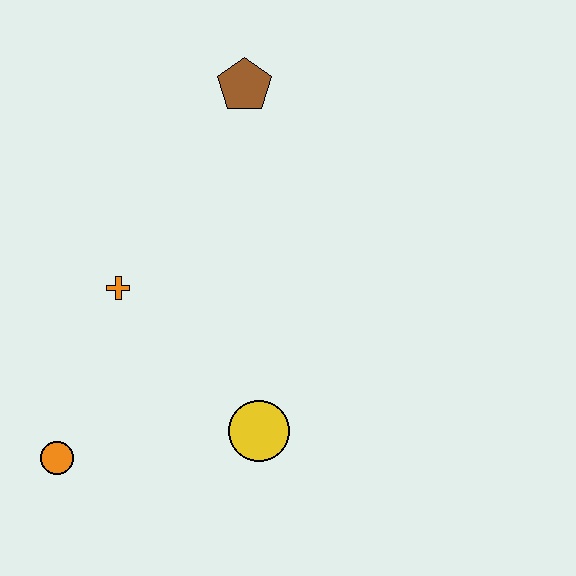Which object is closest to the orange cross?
The orange circle is closest to the orange cross.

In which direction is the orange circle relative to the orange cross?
The orange circle is below the orange cross.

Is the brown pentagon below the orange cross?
No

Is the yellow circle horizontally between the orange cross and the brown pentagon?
No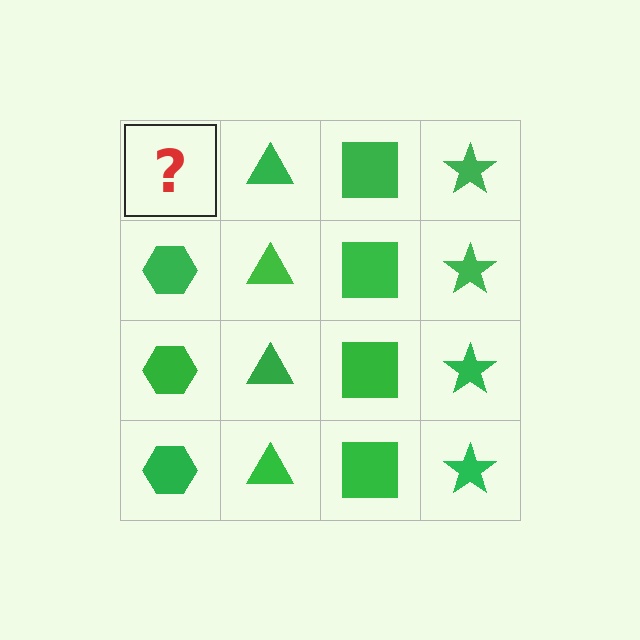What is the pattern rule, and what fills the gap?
The rule is that each column has a consistent shape. The gap should be filled with a green hexagon.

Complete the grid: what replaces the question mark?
The question mark should be replaced with a green hexagon.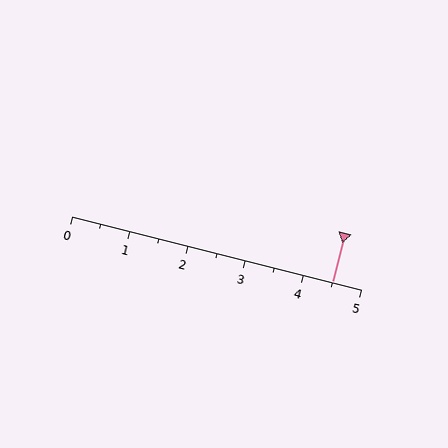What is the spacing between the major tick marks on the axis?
The major ticks are spaced 1 apart.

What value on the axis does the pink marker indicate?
The marker indicates approximately 4.5.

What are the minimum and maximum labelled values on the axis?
The axis runs from 0 to 5.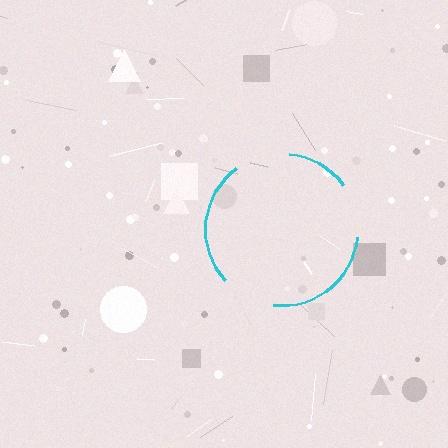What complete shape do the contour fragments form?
The contour fragments form a circle.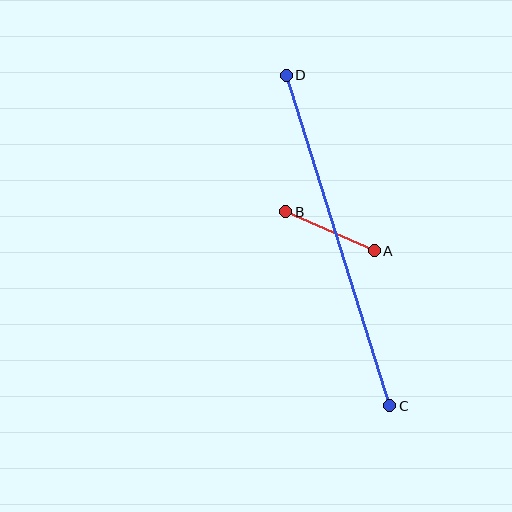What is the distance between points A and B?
The distance is approximately 97 pixels.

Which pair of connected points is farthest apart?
Points C and D are farthest apart.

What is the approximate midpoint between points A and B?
The midpoint is at approximately (330, 231) pixels.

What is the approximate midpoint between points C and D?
The midpoint is at approximately (338, 241) pixels.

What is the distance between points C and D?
The distance is approximately 346 pixels.